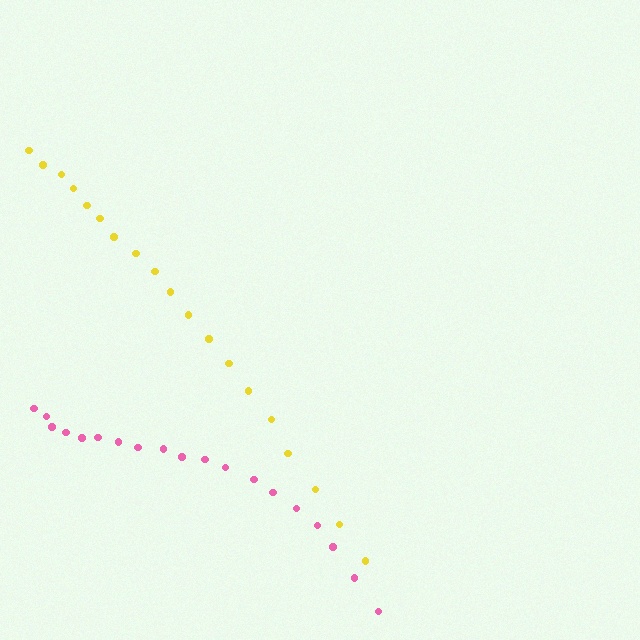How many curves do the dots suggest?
There are 2 distinct paths.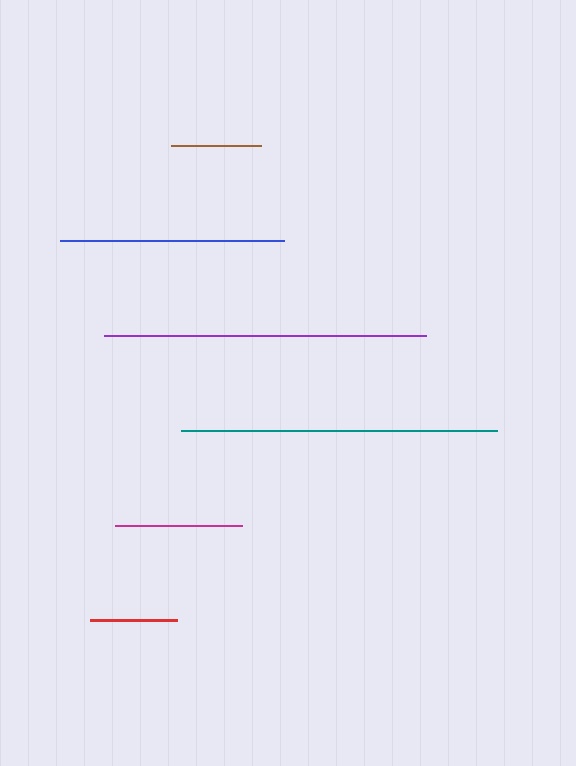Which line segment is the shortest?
The red line is the shortest at approximately 87 pixels.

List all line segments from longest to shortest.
From longest to shortest: purple, teal, blue, magenta, brown, red.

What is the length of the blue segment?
The blue segment is approximately 224 pixels long.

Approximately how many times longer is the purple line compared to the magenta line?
The purple line is approximately 2.5 times the length of the magenta line.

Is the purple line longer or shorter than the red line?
The purple line is longer than the red line.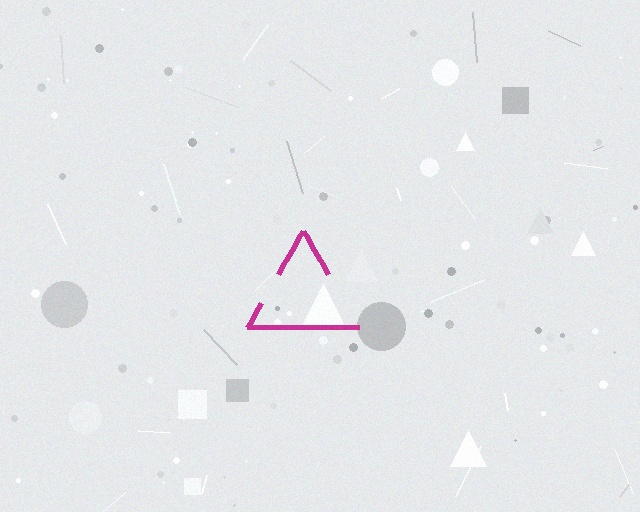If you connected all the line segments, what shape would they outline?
They would outline a triangle.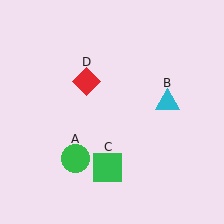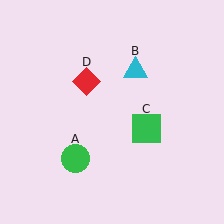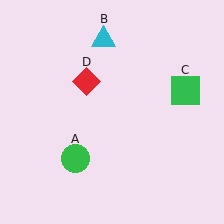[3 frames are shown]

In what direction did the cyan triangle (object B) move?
The cyan triangle (object B) moved up and to the left.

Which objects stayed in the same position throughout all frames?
Green circle (object A) and red diamond (object D) remained stationary.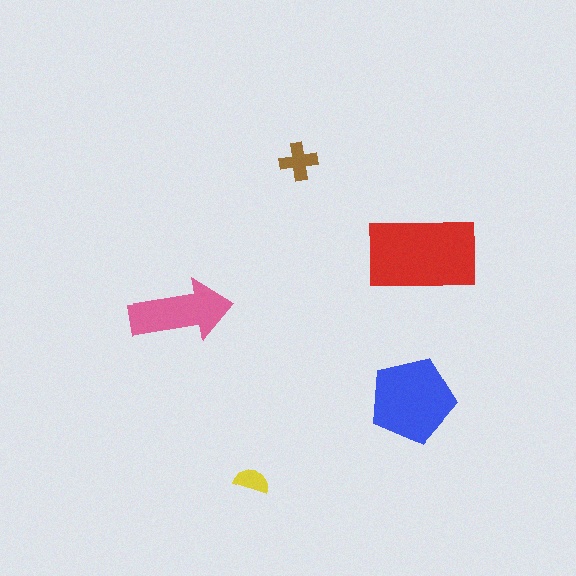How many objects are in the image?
There are 5 objects in the image.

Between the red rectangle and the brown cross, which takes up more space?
The red rectangle.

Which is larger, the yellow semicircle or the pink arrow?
The pink arrow.